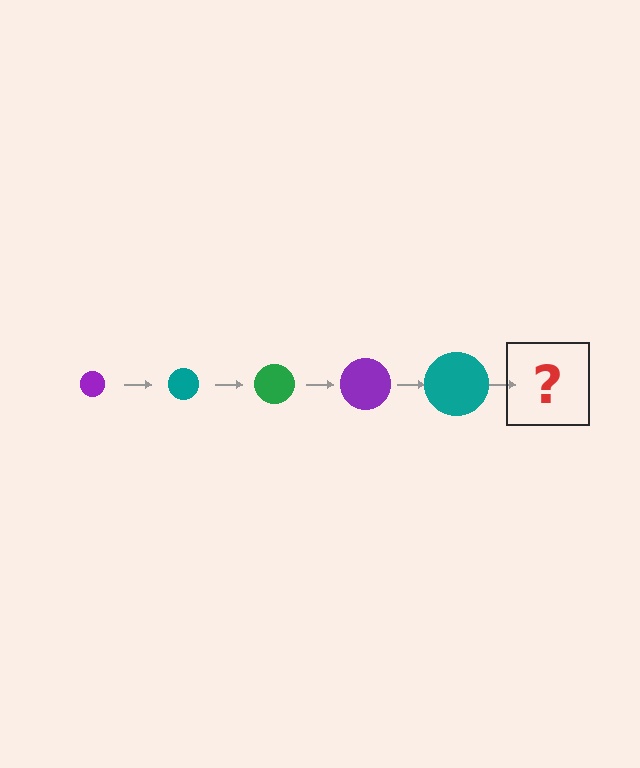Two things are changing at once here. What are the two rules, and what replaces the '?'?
The two rules are that the circle grows larger each step and the color cycles through purple, teal, and green. The '?' should be a green circle, larger than the previous one.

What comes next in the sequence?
The next element should be a green circle, larger than the previous one.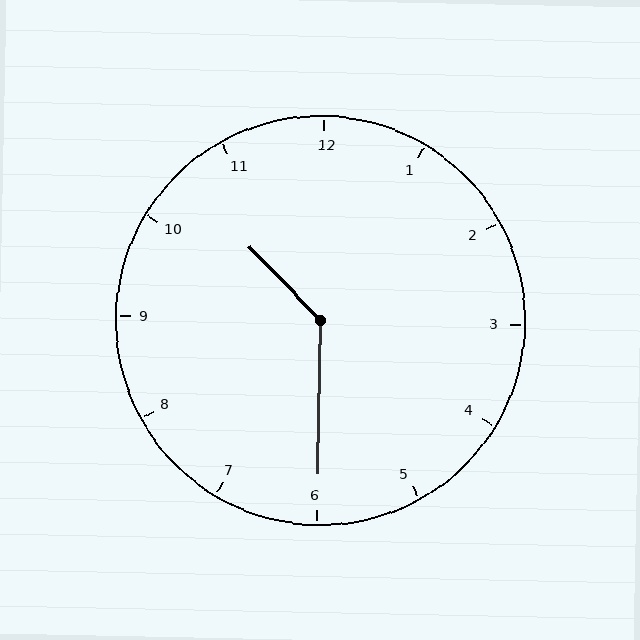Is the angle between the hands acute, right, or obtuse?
It is obtuse.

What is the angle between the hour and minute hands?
Approximately 135 degrees.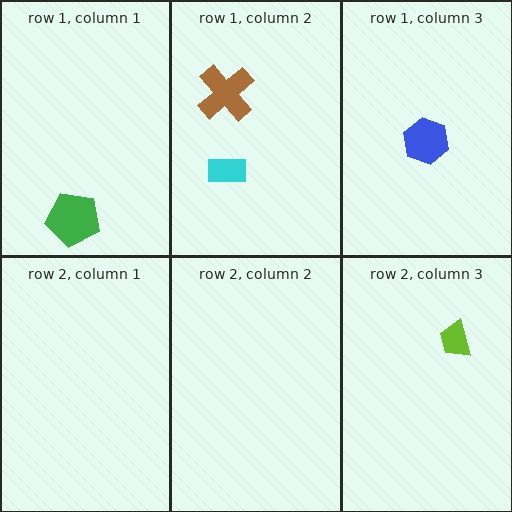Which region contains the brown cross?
The row 1, column 2 region.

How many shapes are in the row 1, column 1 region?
1.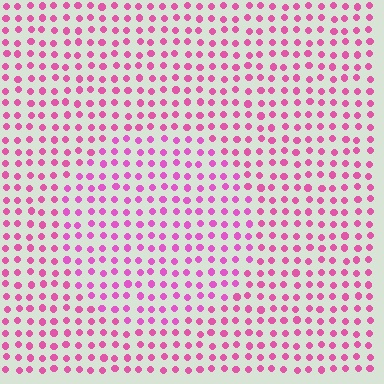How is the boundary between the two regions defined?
The boundary is defined purely by a slight shift in hue (about 15 degrees). Spacing, size, and orientation are identical on both sides.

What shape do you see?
I see a circle.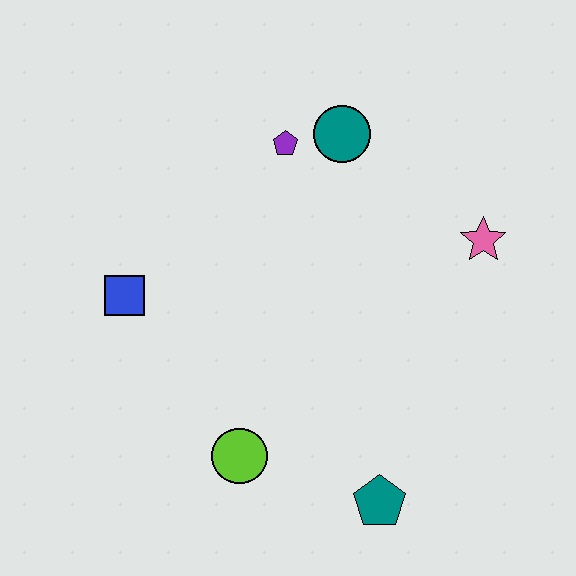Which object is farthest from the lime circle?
The teal circle is farthest from the lime circle.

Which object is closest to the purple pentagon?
The teal circle is closest to the purple pentagon.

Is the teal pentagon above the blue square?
No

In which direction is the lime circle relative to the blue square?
The lime circle is below the blue square.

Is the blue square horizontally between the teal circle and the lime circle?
No